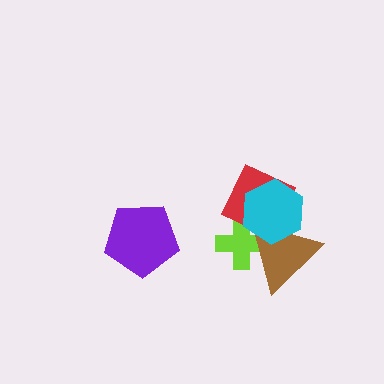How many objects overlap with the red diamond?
3 objects overlap with the red diamond.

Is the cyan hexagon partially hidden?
No, no other shape covers it.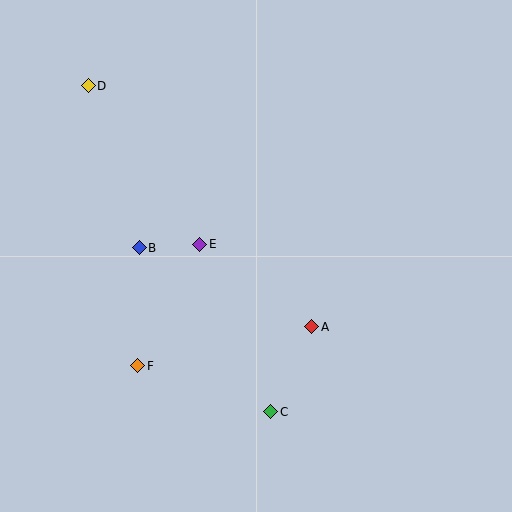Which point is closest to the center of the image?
Point E at (200, 244) is closest to the center.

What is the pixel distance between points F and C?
The distance between F and C is 141 pixels.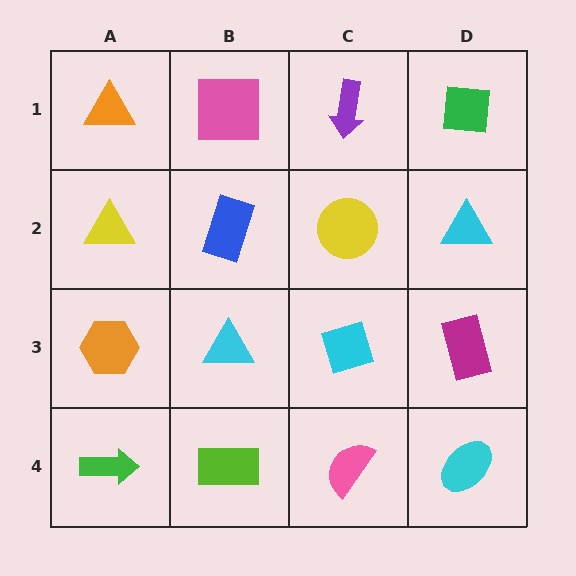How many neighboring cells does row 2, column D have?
3.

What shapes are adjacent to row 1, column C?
A yellow circle (row 2, column C), a pink square (row 1, column B), a green square (row 1, column D).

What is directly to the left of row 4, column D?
A pink semicircle.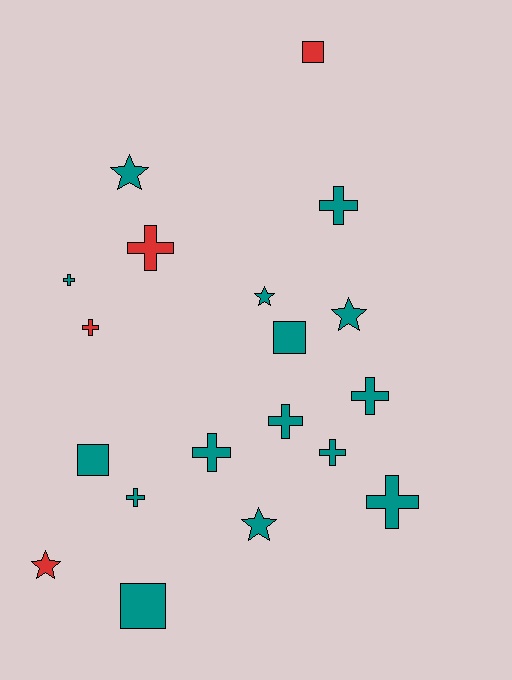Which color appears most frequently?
Teal, with 15 objects.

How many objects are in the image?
There are 19 objects.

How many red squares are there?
There is 1 red square.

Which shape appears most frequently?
Cross, with 10 objects.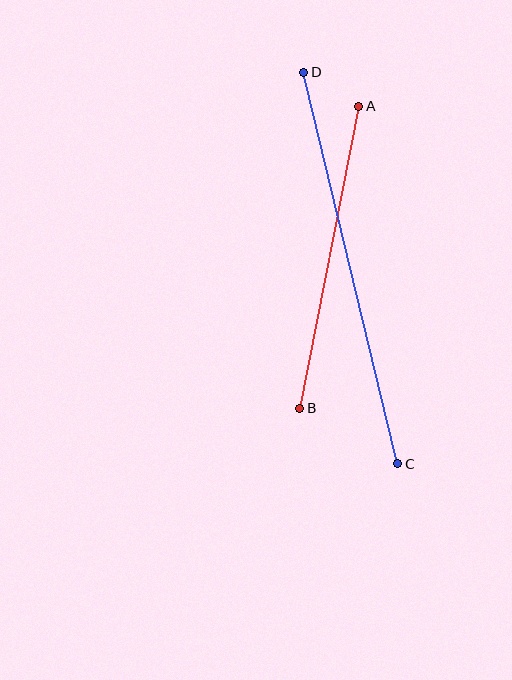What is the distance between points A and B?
The distance is approximately 308 pixels.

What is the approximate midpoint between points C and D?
The midpoint is at approximately (351, 268) pixels.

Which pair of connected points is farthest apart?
Points C and D are farthest apart.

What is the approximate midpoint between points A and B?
The midpoint is at approximately (329, 257) pixels.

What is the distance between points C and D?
The distance is approximately 403 pixels.